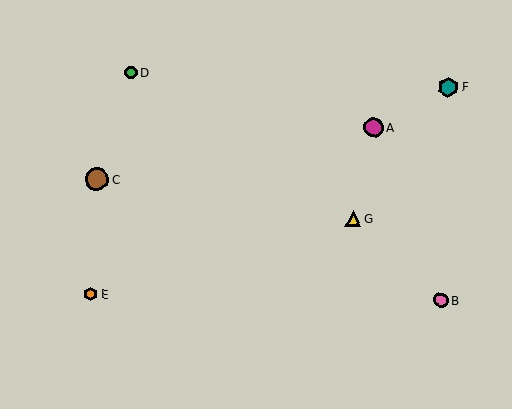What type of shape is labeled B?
Shape B is a pink circle.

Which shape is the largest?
The brown circle (labeled C) is the largest.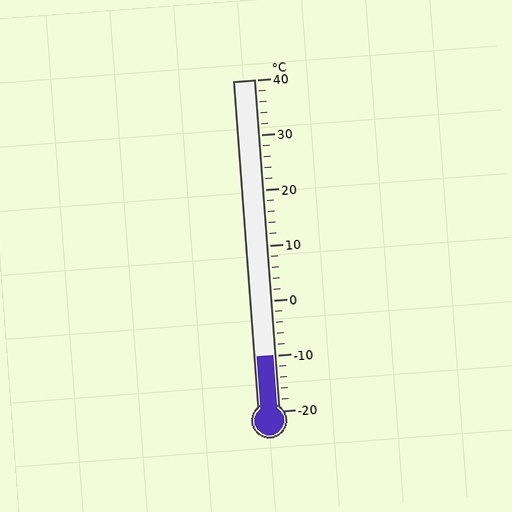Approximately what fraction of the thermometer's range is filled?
The thermometer is filled to approximately 15% of its range.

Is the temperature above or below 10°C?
The temperature is below 10°C.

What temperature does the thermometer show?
The thermometer shows approximately -10°C.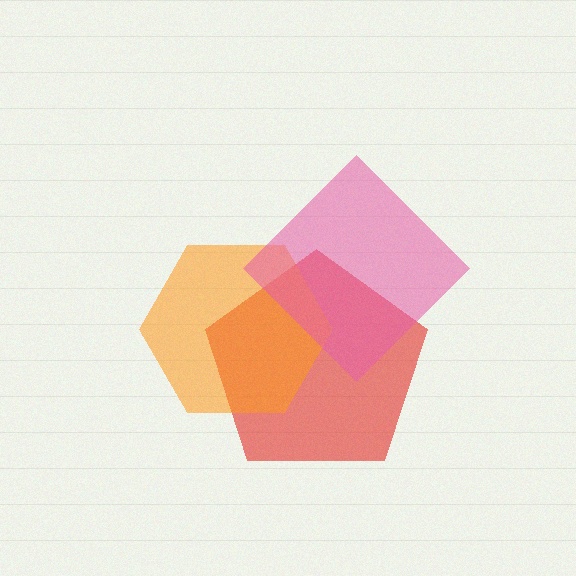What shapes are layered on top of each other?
The layered shapes are: a red pentagon, an orange hexagon, a pink diamond.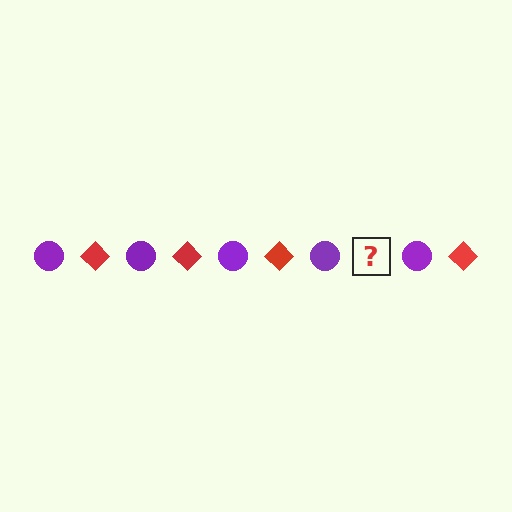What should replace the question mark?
The question mark should be replaced with a red diamond.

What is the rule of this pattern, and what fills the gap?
The rule is that the pattern alternates between purple circle and red diamond. The gap should be filled with a red diamond.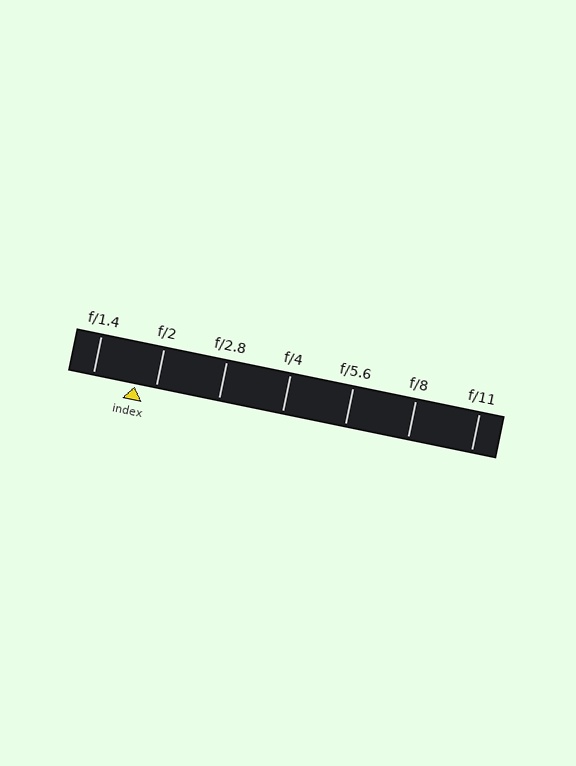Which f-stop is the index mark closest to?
The index mark is closest to f/2.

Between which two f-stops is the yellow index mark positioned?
The index mark is between f/1.4 and f/2.